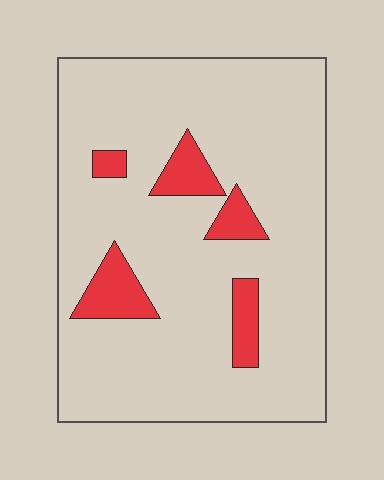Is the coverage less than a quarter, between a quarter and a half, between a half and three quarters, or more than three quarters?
Less than a quarter.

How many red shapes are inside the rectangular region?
5.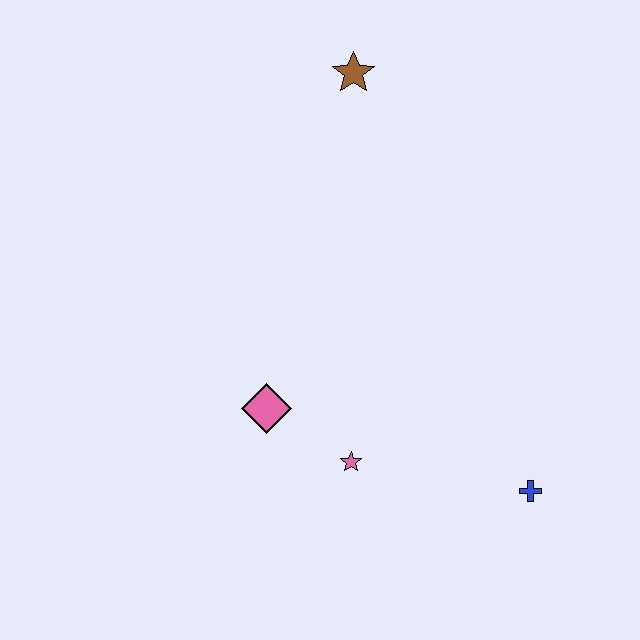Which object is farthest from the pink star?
The brown star is farthest from the pink star.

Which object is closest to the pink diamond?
The pink star is closest to the pink diamond.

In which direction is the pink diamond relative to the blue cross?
The pink diamond is to the left of the blue cross.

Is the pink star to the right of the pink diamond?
Yes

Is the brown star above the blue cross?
Yes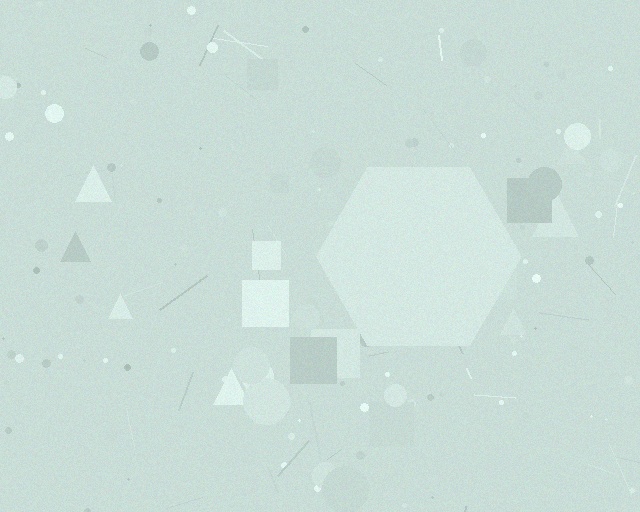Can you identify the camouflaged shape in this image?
The camouflaged shape is a hexagon.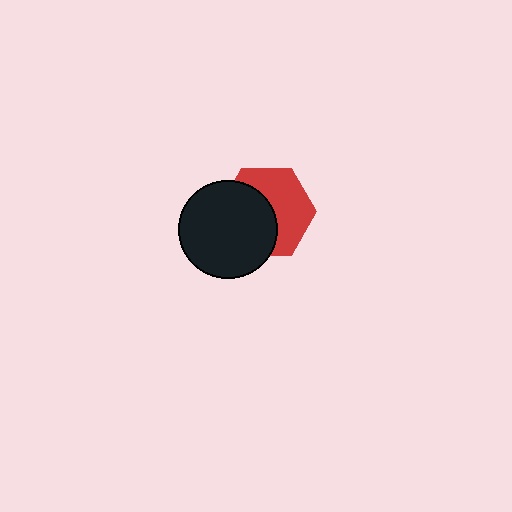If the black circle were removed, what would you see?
You would see the complete red hexagon.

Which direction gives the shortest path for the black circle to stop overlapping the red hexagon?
Moving toward the lower-left gives the shortest separation.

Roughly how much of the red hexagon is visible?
About half of it is visible (roughly 51%).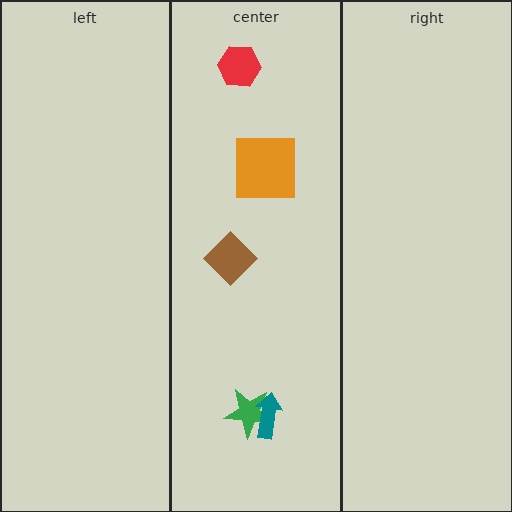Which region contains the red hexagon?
The center region.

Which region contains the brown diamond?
The center region.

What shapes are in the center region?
The green star, the teal arrow, the brown diamond, the red hexagon, the orange square.